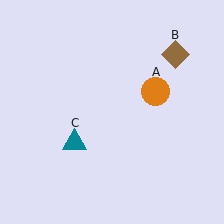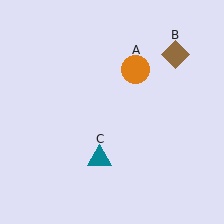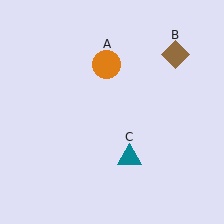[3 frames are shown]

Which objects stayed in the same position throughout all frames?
Brown diamond (object B) remained stationary.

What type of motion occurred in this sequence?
The orange circle (object A), teal triangle (object C) rotated counterclockwise around the center of the scene.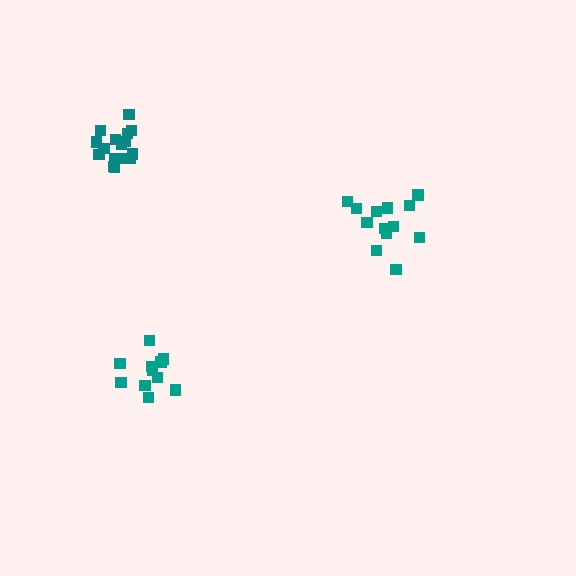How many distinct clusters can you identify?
There are 3 distinct clusters.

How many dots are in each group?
Group 1: 13 dots, Group 2: 16 dots, Group 3: 11 dots (40 total).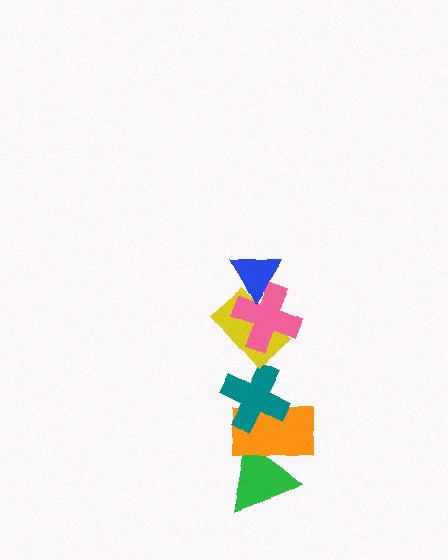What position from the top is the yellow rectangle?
The yellow rectangle is 3rd from the top.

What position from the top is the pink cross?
The pink cross is 2nd from the top.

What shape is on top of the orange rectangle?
The teal cross is on top of the orange rectangle.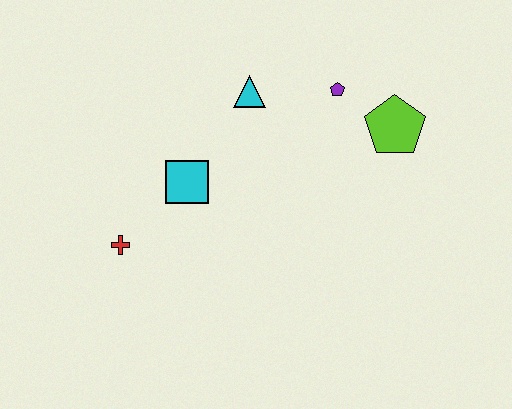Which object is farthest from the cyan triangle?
The red cross is farthest from the cyan triangle.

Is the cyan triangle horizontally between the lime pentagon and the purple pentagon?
No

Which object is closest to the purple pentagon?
The lime pentagon is closest to the purple pentagon.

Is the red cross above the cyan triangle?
No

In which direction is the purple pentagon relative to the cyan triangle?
The purple pentagon is to the right of the cyan triangle.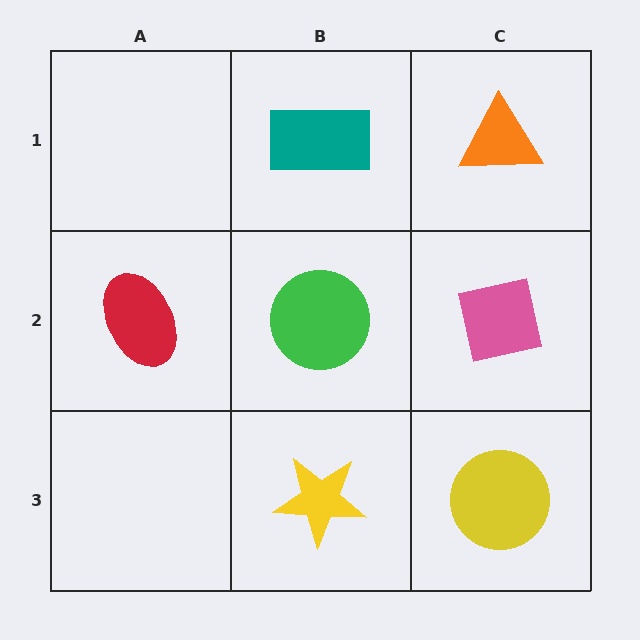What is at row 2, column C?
A pink square.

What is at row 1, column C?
An orange triangle.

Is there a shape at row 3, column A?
No, that cell is empty.